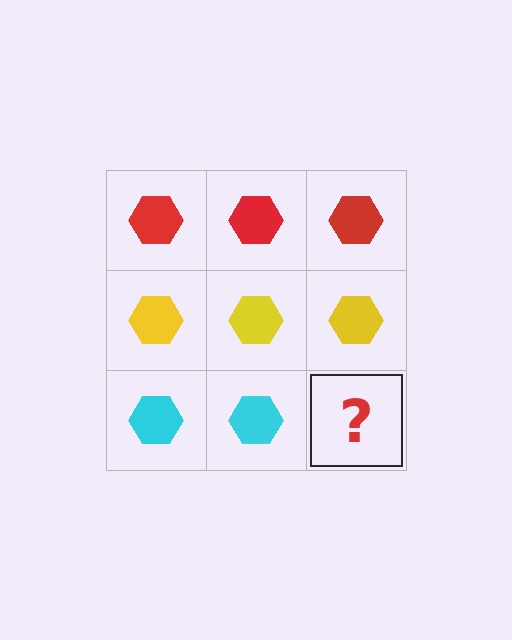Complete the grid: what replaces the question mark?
The question mark should be replaced with a cyan hexagon.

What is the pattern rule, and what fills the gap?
The rule is that each row has a consistent color. The gap should be filled with a cyan hexagon.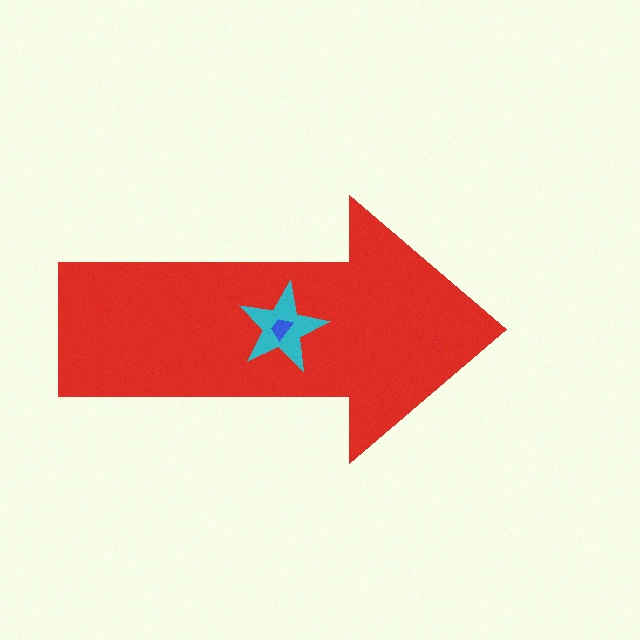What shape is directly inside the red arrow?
The cyan star.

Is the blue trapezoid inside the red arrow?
Yes.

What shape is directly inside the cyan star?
The blue trapezoid.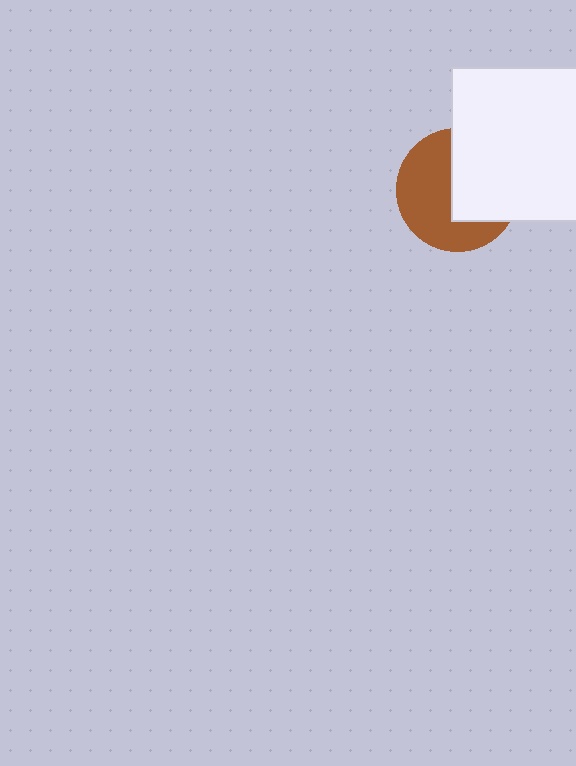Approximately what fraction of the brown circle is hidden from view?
Roughly 45% of the brown circle is hidden behind the white square.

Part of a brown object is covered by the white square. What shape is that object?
It is a circle.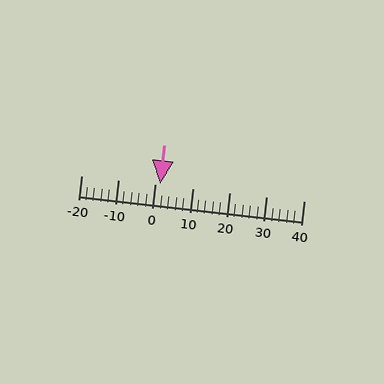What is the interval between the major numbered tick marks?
The major tick marks are spaced 10 units apart.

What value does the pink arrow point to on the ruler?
The pink arrow points to approximately 1.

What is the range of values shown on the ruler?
The ruler shows values from -20 to 40.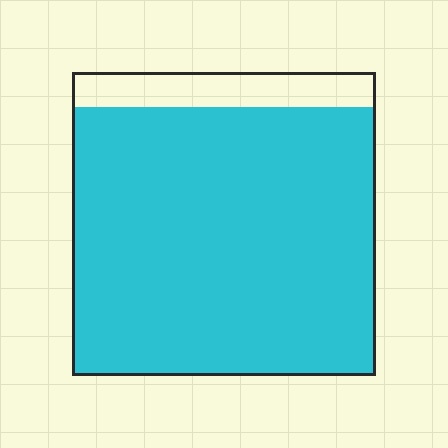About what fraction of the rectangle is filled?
About seven eighths (7/8).